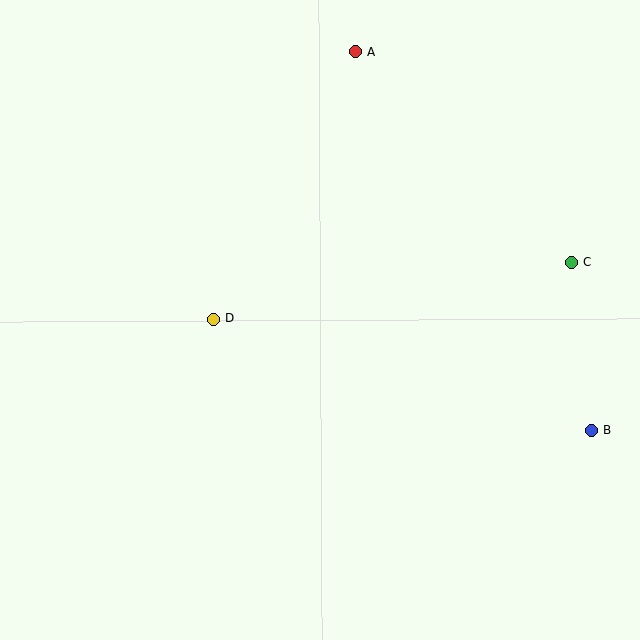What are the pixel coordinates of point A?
Point A is at (355, 52).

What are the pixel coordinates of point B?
Point B is at (591, 430).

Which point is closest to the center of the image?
Point D at (213, 319) is closest to the center.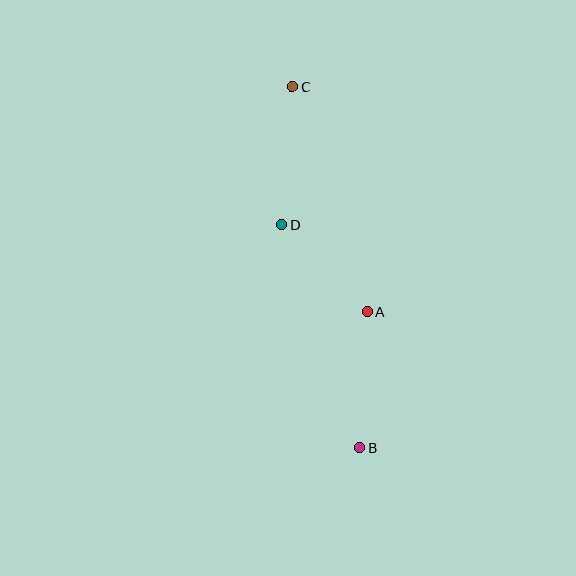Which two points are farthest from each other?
Points B and C are farthest from each other.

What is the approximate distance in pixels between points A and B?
The distance between A and B is approximately 136 pixels.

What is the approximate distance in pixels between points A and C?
The distance between A and C is approximately 237 pixels.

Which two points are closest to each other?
Points A and D are closest to each other.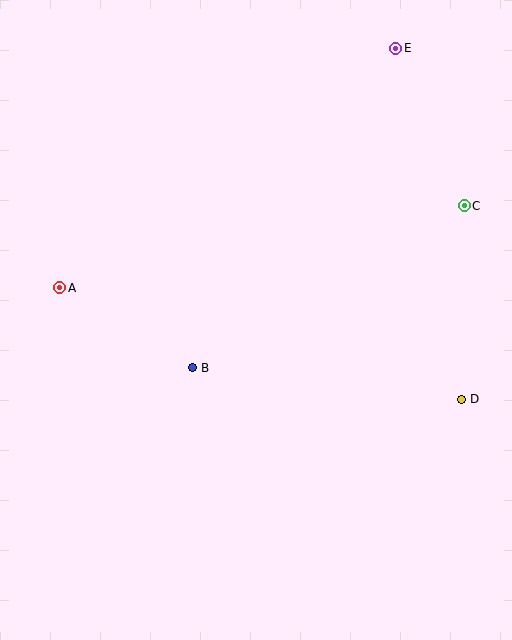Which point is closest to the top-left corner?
Point A is closest to the top-left corner.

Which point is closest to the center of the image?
Point B at (193, 368) is closest to the center.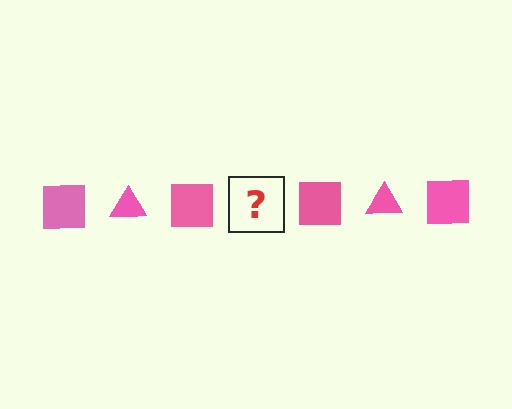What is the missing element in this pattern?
The missing element is a pink triangle.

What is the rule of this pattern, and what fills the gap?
The rule is that the pattern cycles through square, triangle shapes in pink. The gap should be filled with a pink triangle.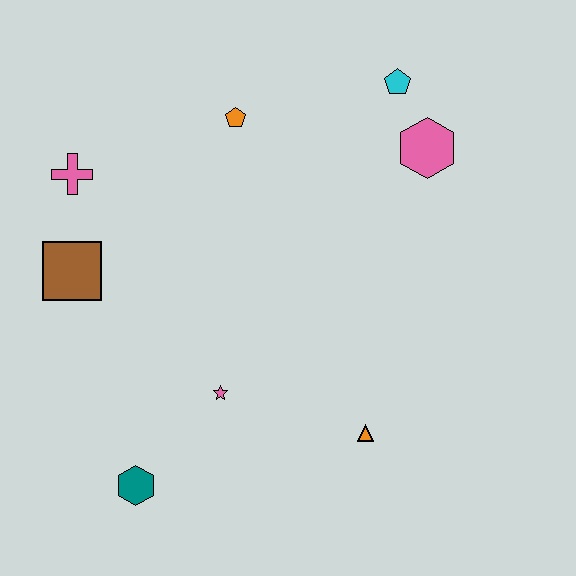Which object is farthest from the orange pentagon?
The teal hexagon is farthest from the orange pentagon.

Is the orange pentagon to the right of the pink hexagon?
No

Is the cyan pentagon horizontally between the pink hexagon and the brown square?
Yes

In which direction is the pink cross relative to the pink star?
The pink cross is above the pink star.